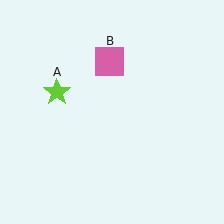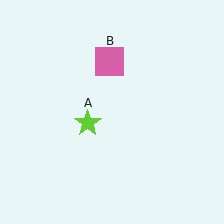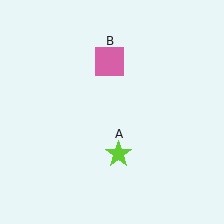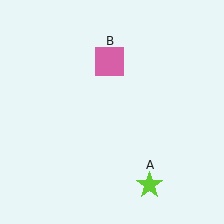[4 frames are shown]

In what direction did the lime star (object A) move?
The lime star (object A) moved down and to the right.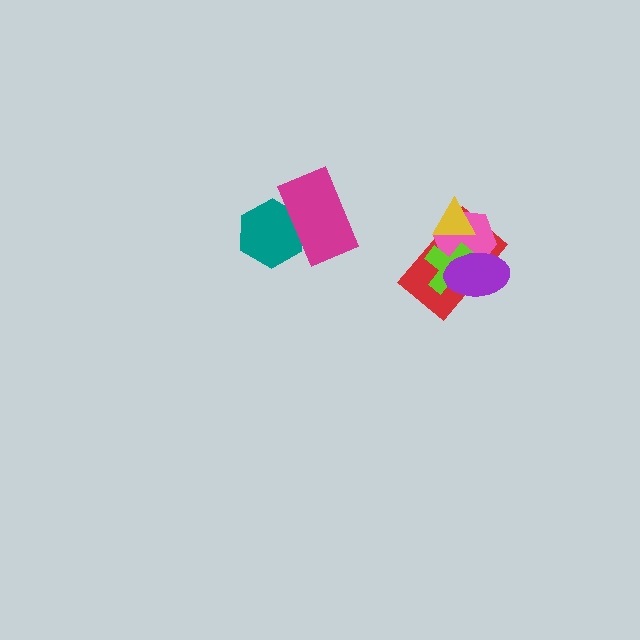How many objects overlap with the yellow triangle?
2 objects overlap with the yellow triangle.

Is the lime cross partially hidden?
Yes, it is partially covered by another shape.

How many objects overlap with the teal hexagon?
1 object overlaps with the teal hexagon.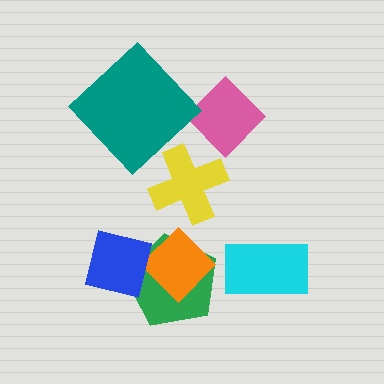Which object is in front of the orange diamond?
The blue square is in front of the orange diamond.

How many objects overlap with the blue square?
2 objects overlap with the blue square.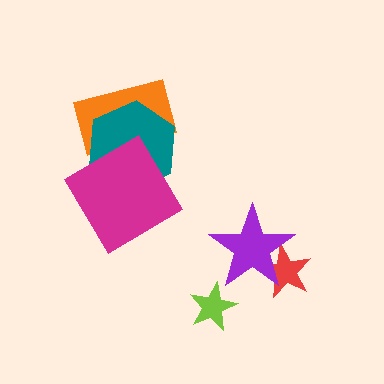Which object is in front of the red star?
The purple star is in front of the red star.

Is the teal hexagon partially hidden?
Yes, it is partially covered by another shape.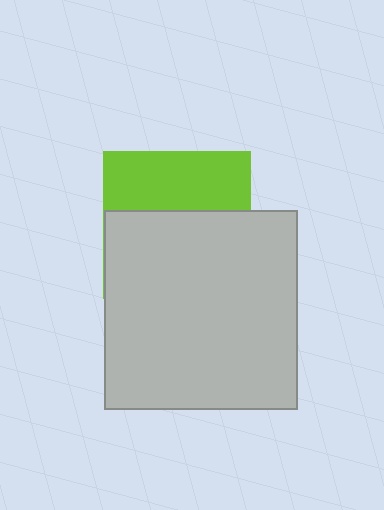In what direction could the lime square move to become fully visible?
The lime square could move up. That would shift it out from behind the light gray rectangle entirely.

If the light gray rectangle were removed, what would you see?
You would see the complete lime square.